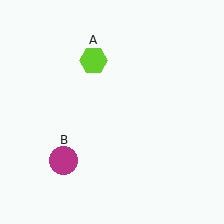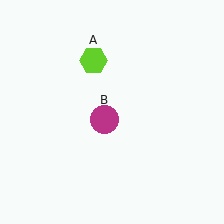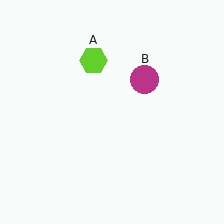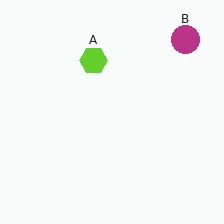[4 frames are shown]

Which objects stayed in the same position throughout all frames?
Lime hexagon (object A) remained stationary.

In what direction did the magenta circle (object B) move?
The magenta circle (object B) moved up and to the right.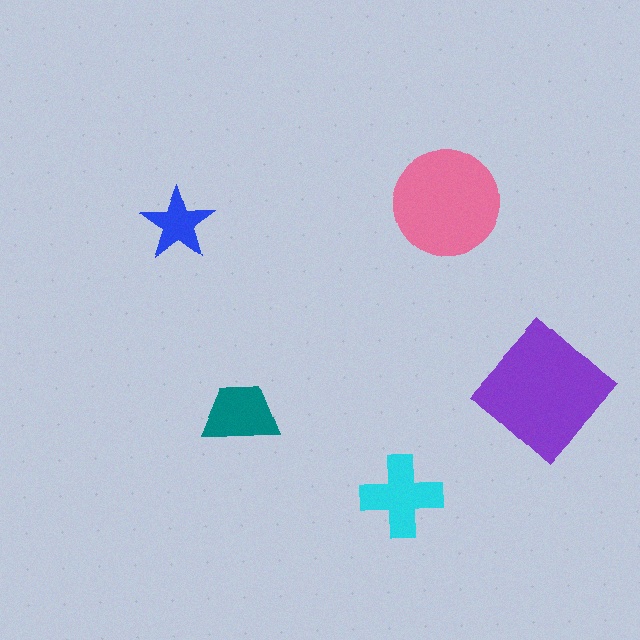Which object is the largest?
The purple diamond.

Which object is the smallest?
The blue star.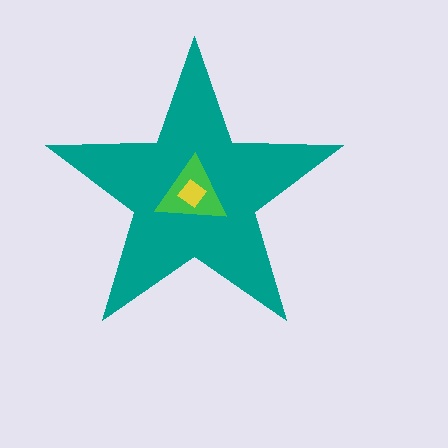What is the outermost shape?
The teal star.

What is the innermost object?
The yellow diamond.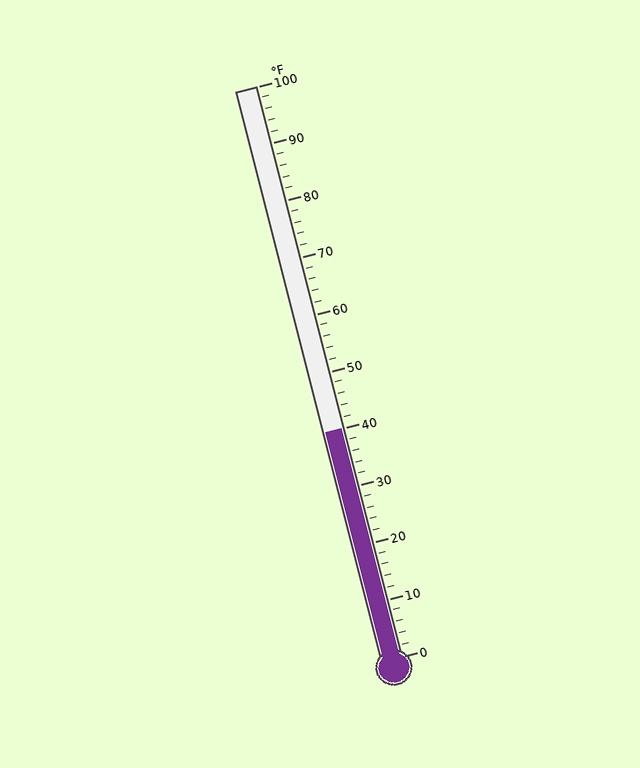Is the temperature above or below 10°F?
The temperature is above 10°F.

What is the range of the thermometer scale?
The thermometer scale ranges from 0°F to 100°F.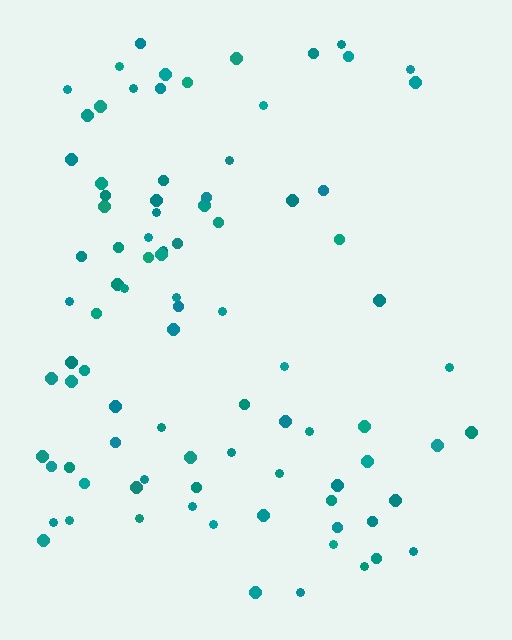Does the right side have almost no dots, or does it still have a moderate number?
Still a moderate number, just noticeably fewer than the left.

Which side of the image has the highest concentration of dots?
The left.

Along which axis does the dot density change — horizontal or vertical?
Horizontal.